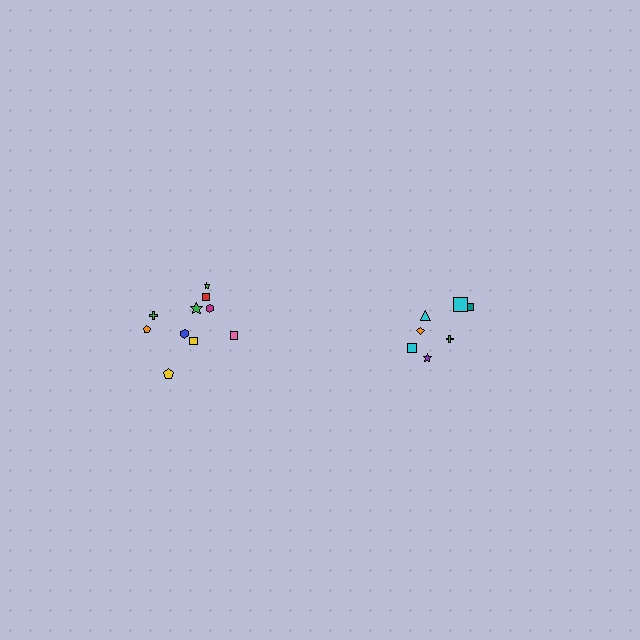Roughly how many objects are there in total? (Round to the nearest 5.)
Roughly 15 objects in total.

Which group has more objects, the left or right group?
The left group.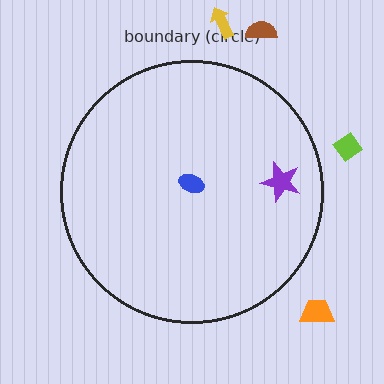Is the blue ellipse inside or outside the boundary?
Inside.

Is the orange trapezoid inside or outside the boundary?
Outside.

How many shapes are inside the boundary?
2 inside, 4 outside.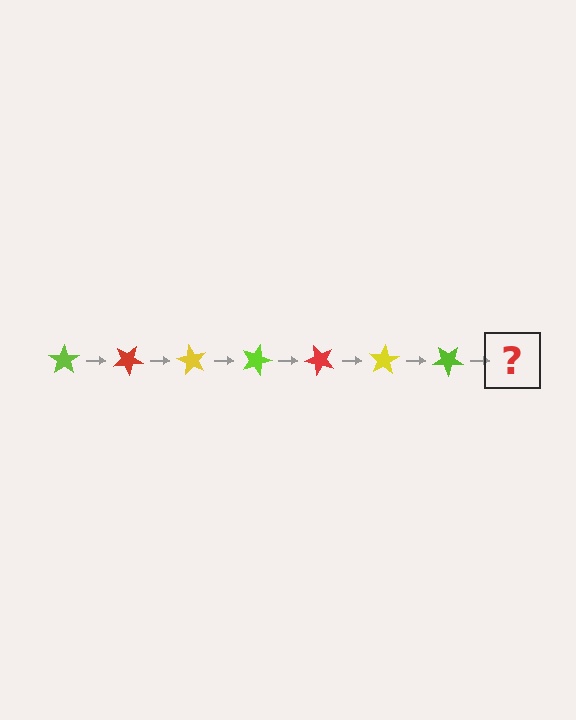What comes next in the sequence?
The next element should be a red star, rotated 210 degrees from the start.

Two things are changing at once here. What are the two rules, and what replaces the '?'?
The two rules are that it rotates 30 degrees each step and the color cycles through lime, red, and yellow. The '?' should be a red star, rotated 210 degrees from the start.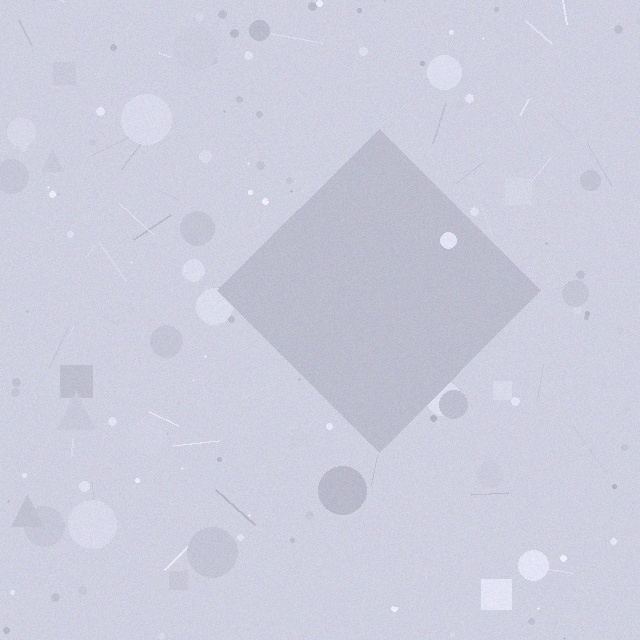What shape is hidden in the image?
A diamond is hidden in the image.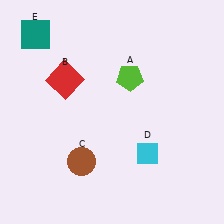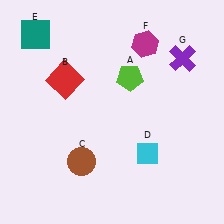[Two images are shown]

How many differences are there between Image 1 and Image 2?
There are 2 differences between the two images.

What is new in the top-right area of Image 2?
A purple cross (G) was added in the top-right area of Image 2.